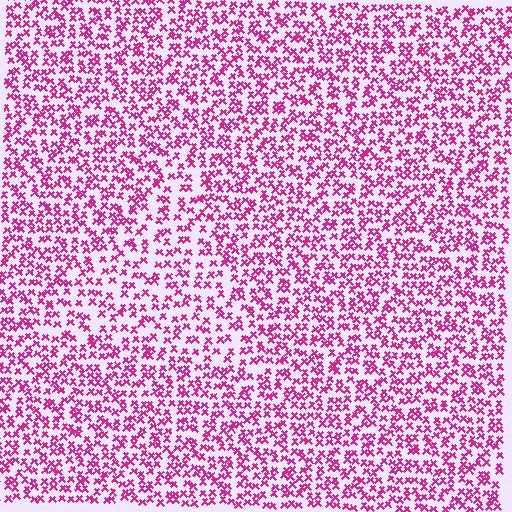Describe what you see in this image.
The image contains small magenta elements arranged at two different densities. A triangle-shaped region is visible where the elements are less densely packed than the surrounding area.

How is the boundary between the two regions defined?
The boundary is defined by a change in element density (approximately 1.5x ratio). All elements are the same color, size, and shape.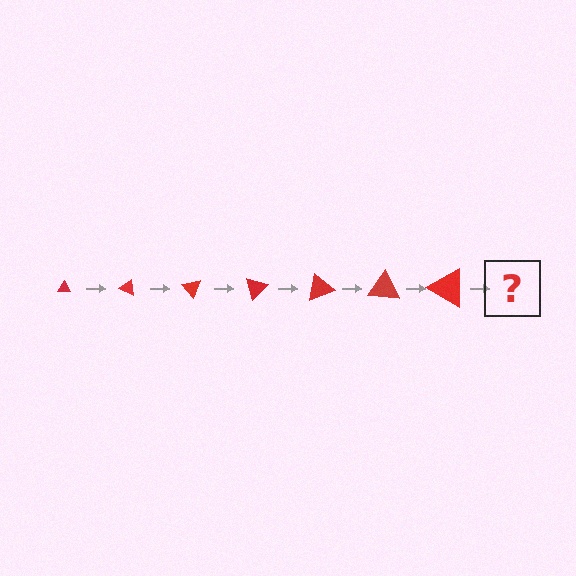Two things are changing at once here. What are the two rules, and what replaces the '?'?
The two rules are that the triangle grows larger each step and it rotates 25 degrees each step. The '?' should be a triangle, larger than the previous one and rotated 175 degrees from the start.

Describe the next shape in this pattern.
It should be a triangle, larger than the previous one and rotated 175 degrees from the start.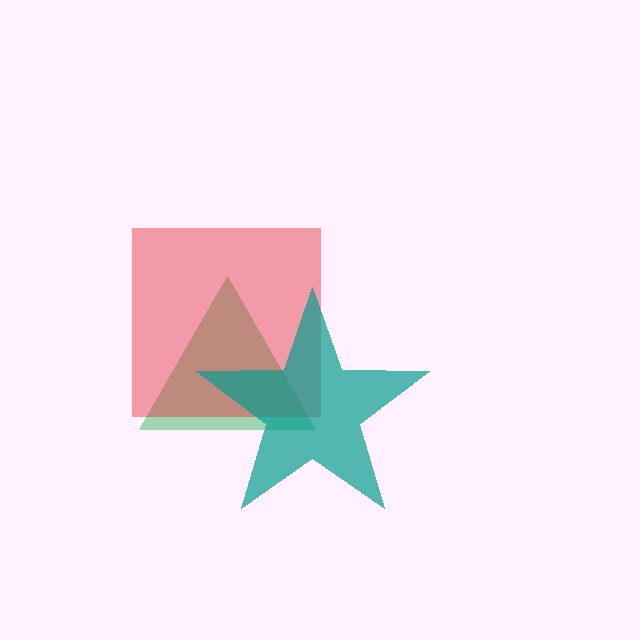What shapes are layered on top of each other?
The layered shapes are: a green triangle, a red square, a teal star.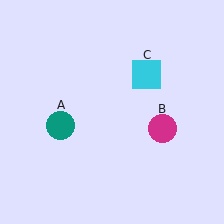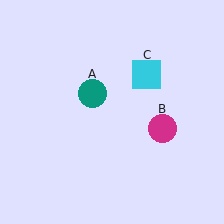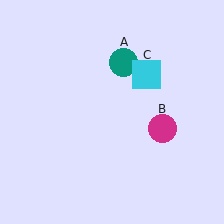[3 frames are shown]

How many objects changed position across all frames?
1 object changed position: teal circle (object A).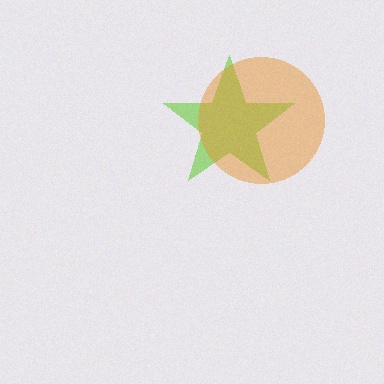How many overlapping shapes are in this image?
There are 2 overlapping shapes in the image.